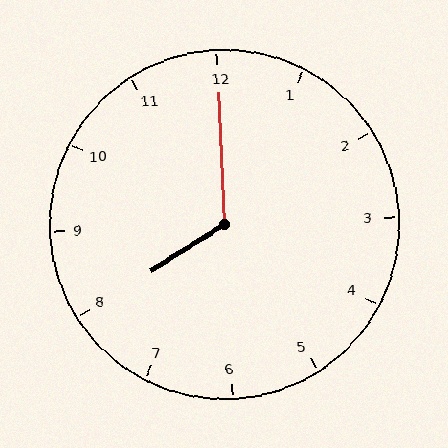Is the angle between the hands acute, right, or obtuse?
It is obtuse.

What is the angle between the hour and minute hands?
Approximately 120 degrees.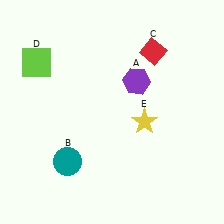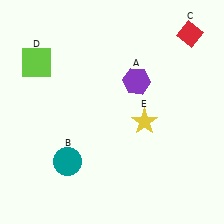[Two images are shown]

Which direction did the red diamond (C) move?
The red diamond (C) moved right.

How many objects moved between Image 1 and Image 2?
1 object moved between the two images.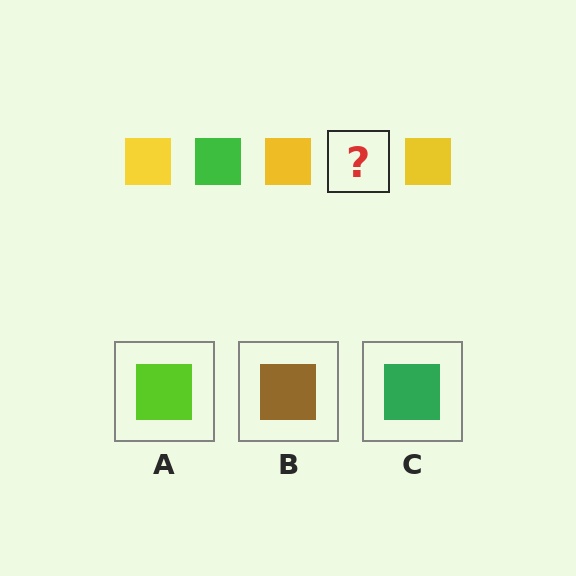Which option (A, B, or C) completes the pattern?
C.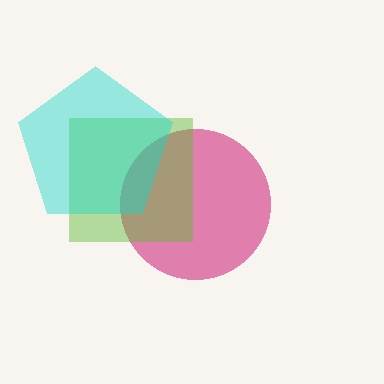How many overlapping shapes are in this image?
There are 3 overlapping shapes in the image.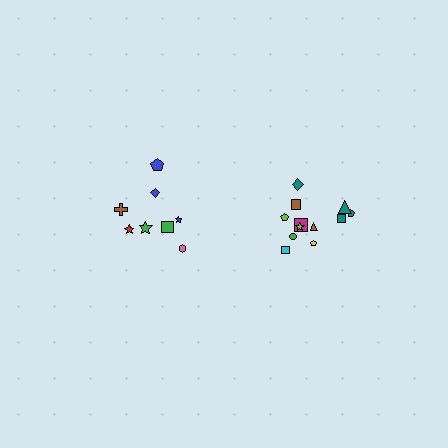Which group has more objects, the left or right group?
The right group.